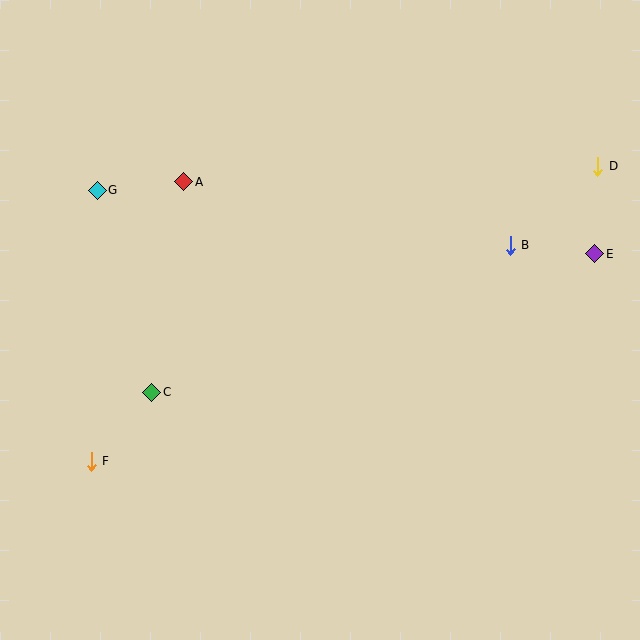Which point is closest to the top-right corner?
Point D is closest to the top-right corner.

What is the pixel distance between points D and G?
The distance between D and G is 501 pixels.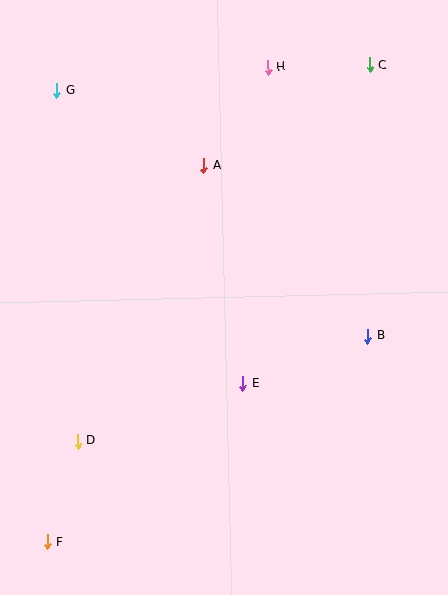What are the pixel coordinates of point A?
Point A is at (203, 165).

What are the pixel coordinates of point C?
Point C is at (370, 65).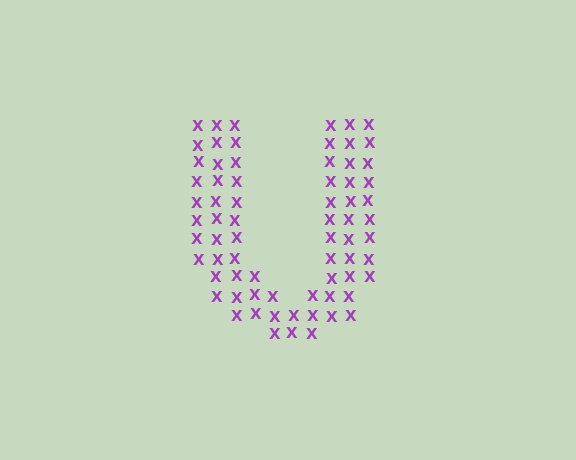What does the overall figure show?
The overall figure shows the letter U.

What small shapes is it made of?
It is made of small letter X's.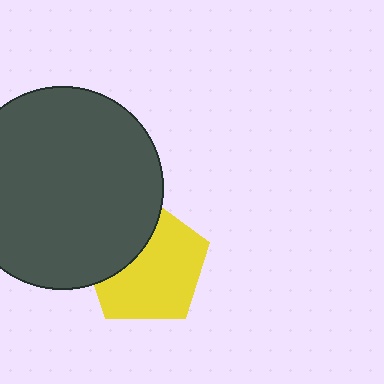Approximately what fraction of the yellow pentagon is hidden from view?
Roughly 34% of the yellow pentagon is hidden behind the dark gray circle.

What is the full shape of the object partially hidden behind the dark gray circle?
The partially hidden object is a yellow pentagon.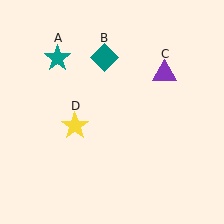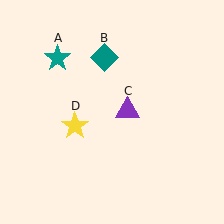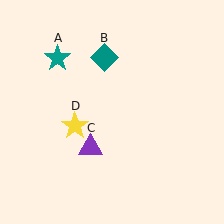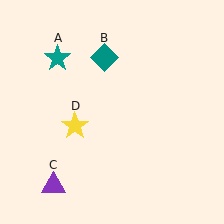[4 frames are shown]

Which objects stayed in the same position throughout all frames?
Teal star (object A) and teal diamond (object B) and yellow star (object D) remained stationary.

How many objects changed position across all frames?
1 object changed position: purple triangle (object C).